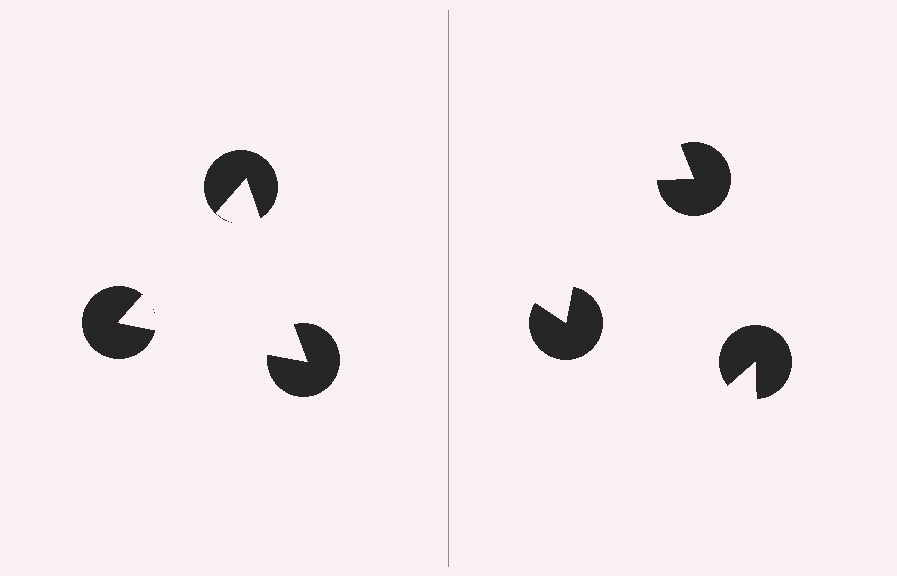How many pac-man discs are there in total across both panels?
6 — 3 on each side.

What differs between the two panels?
The pac-man discs are positioned identically on both sides; only the wedge orientations differ. On the left they align to a triangle; on the right they are misaligned.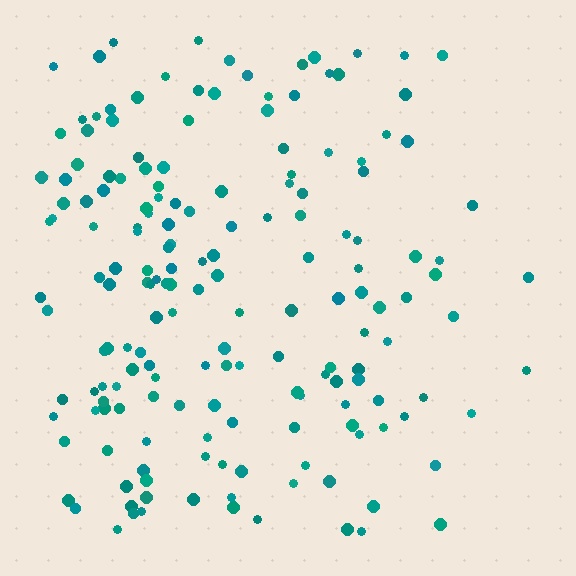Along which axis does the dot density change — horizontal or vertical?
Horizontal.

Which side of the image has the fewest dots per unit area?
The right.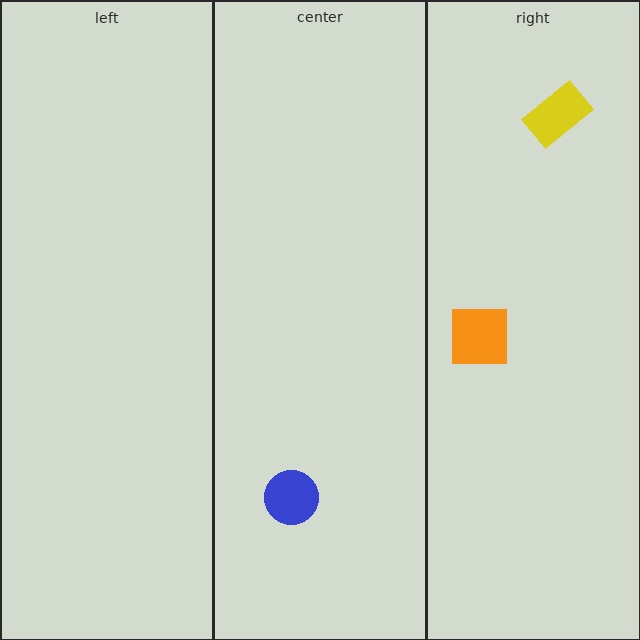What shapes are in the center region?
The blue circle.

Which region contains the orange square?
The right region.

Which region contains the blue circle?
The center region.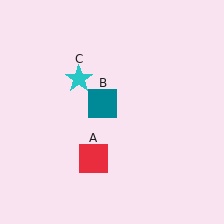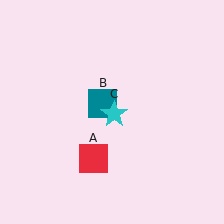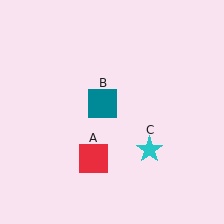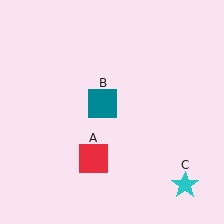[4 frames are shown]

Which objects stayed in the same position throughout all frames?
Red square (object A) and teal square (object B) remained stationary.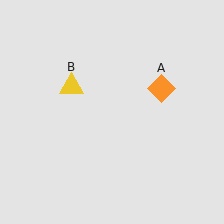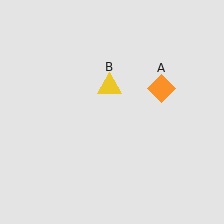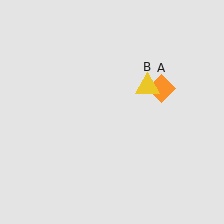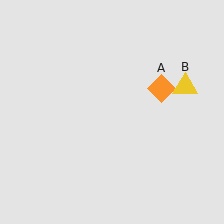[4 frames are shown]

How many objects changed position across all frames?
1 object changed position: yellow triangle (object B).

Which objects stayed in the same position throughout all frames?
Orange diamond (object A) remained stationary.